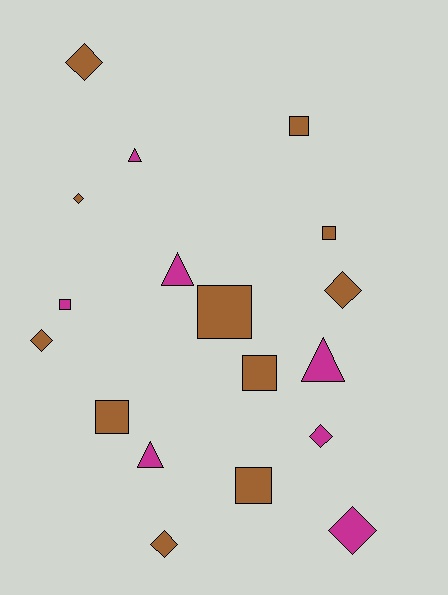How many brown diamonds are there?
There are 5 brown diamonds.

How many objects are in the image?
There are 18 objects.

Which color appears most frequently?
Brown, with 11 objects.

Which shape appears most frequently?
Diamond, with 7 objects.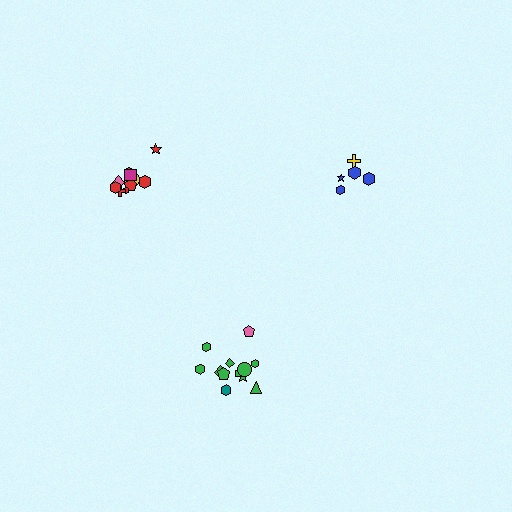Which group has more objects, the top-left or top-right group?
The top-left group.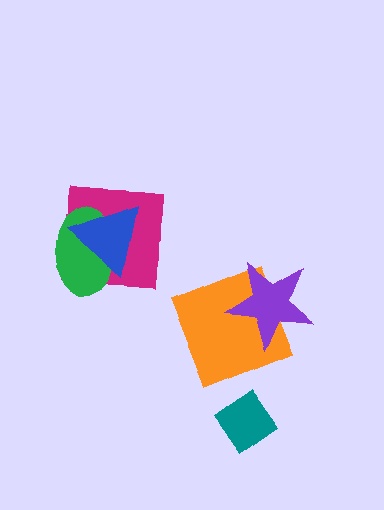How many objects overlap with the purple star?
1 object overlaps with the purple star.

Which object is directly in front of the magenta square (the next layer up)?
The green ellipse is directly in front of the magenta square.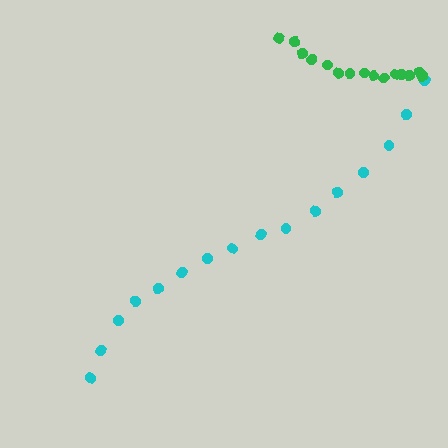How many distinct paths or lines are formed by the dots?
There are 2 distinct paths.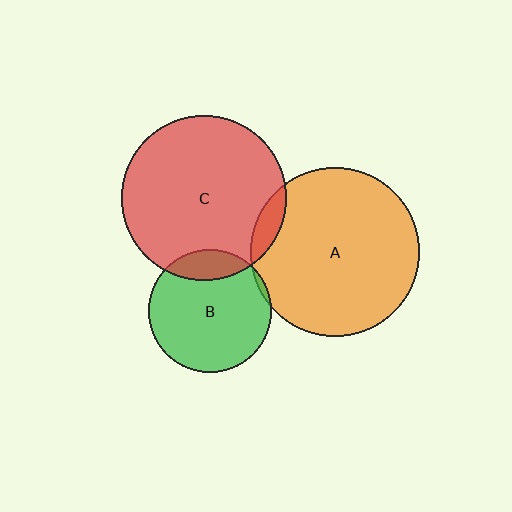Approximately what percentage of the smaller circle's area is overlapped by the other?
Approximately 5%.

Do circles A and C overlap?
Yes.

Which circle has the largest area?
Circle A (orange).